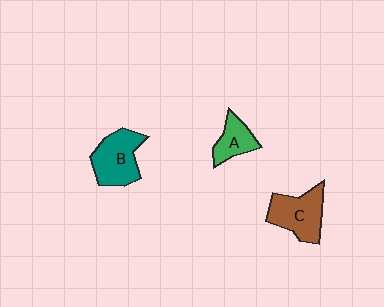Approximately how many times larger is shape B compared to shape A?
Approximately 1.6 times.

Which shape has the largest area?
Shape B (teal).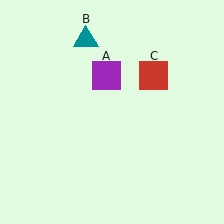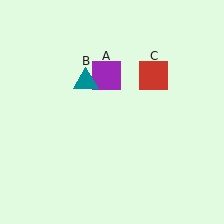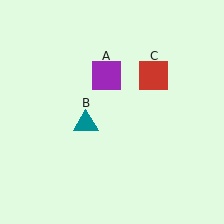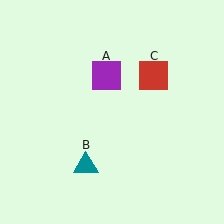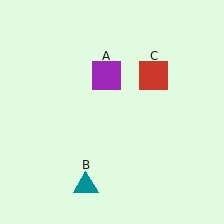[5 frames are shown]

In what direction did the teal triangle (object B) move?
The teal triangle (object B) moved down.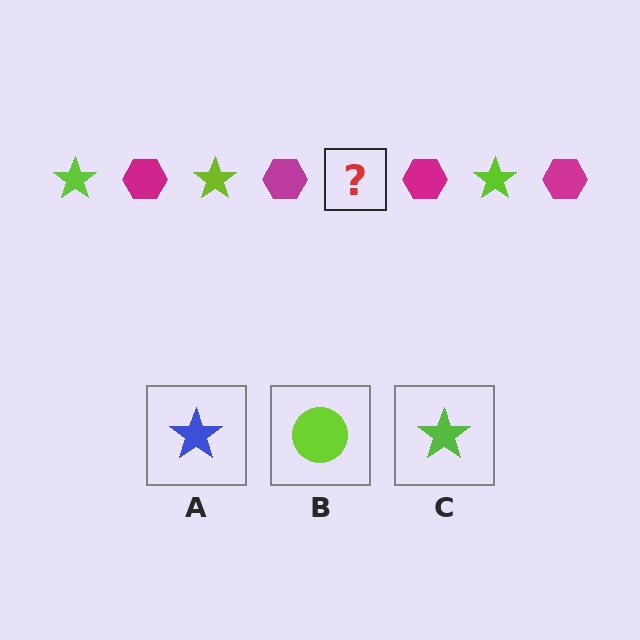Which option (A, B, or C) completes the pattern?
C.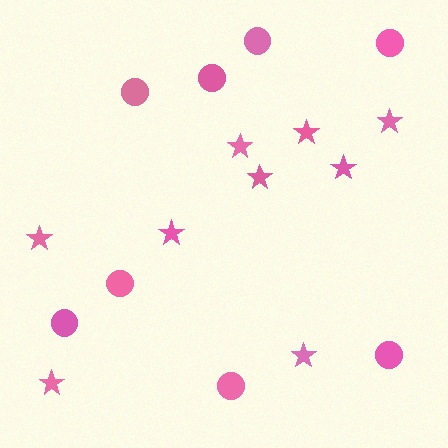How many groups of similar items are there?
There are 2 groups: one group of stars (9) and one group of circles (8).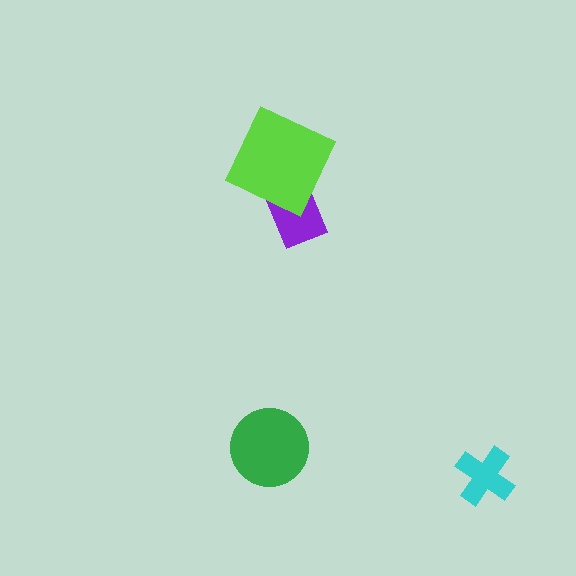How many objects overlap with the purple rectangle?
1 object overlaps with the purple rectangle.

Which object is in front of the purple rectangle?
The lime square is in front of the purple rectangle.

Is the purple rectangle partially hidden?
Yes, it is partially covered by another shape.